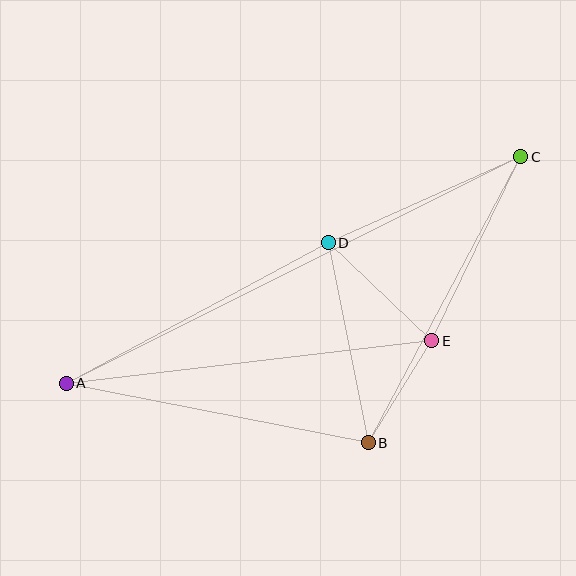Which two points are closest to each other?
Points B and E are closest to each other.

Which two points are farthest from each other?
Points A and C are farthest from each other.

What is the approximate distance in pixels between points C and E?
The distance between C and E is approximately 204 pixels.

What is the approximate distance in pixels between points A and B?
The distance between A and B is approximately 308 pixels.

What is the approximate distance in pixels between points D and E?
The distance between D and E is approximately 142 pixels.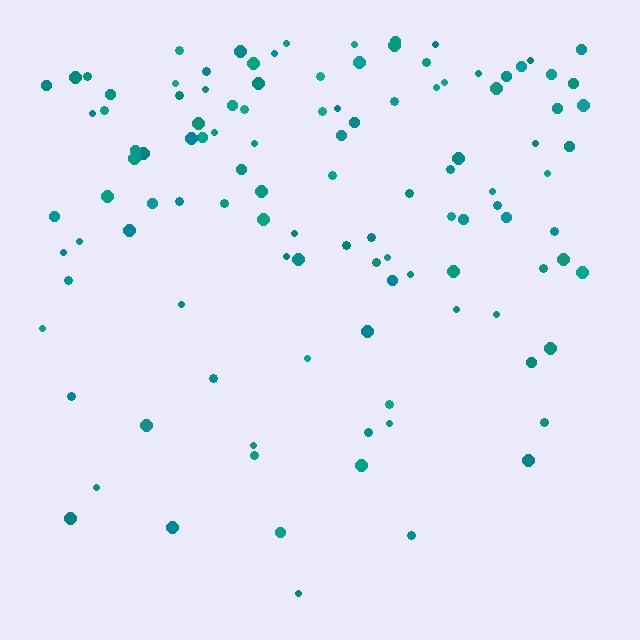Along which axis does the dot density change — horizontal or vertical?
Vertical.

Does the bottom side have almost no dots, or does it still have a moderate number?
Still a moderate number, just noticeably fewer than the top.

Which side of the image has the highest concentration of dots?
The top.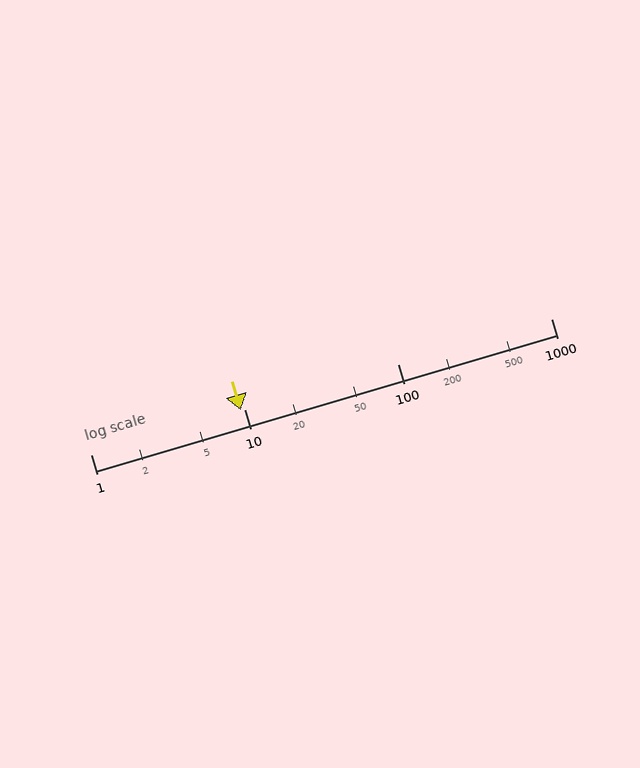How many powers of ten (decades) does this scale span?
The scale spans 3 decades, from 1 to 1000.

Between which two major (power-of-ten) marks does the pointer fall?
The pointer is between 1 and 10.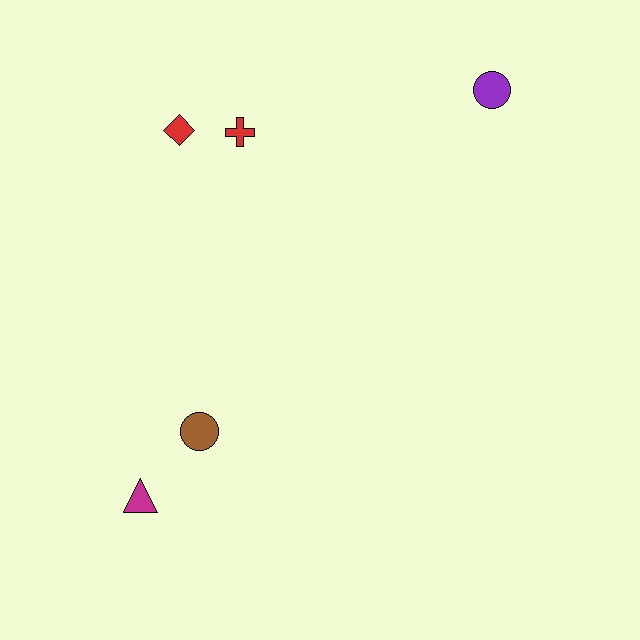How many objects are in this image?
There are 5 objects.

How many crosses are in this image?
There is 1 cross.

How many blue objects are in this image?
There are no blue objects.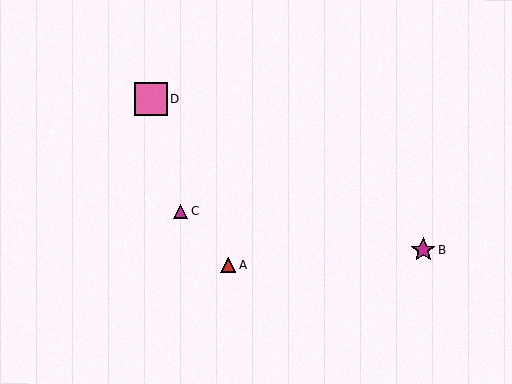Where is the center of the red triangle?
The center of the red triangle is at (228, 265).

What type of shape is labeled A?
Shape A is a red triangle.